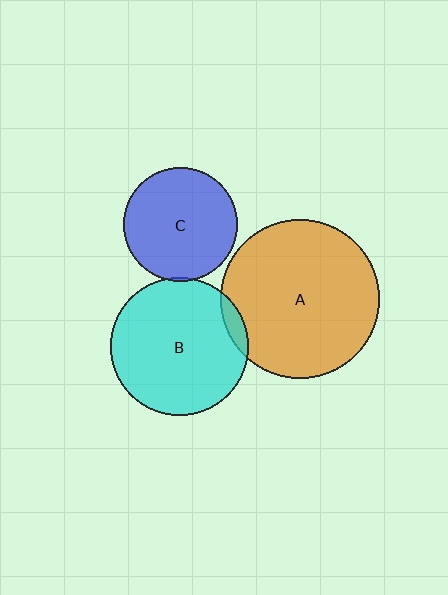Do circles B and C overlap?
Yes.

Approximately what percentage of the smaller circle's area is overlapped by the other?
Approximately 5%.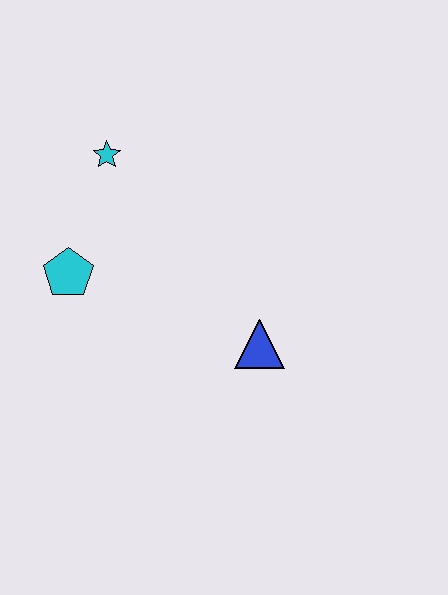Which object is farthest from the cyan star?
The blue triangle is farthest from the cyan star.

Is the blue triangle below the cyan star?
Yes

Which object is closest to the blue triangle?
The cyan pentagon is closest to the blue triangle.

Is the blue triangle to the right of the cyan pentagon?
Yes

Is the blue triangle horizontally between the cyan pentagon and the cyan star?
No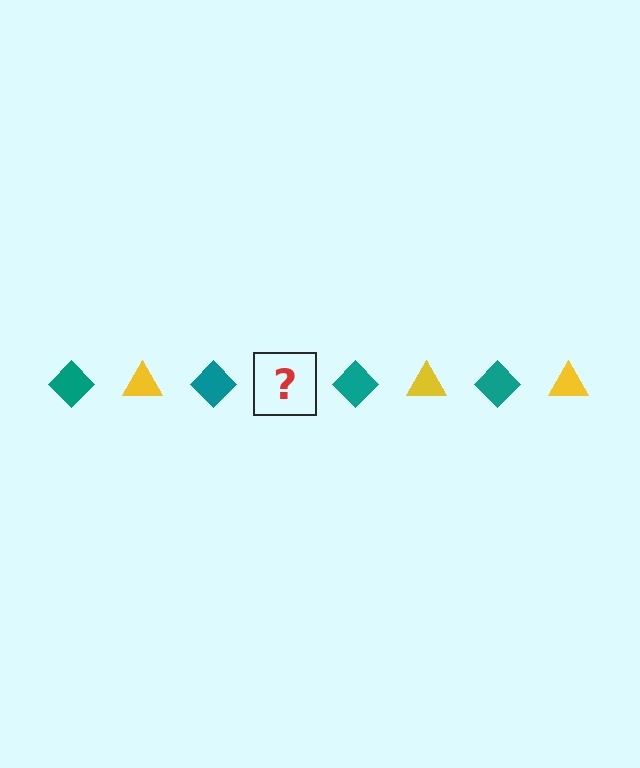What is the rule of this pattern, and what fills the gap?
The rule is that the pattern alternates between teal diamond and yellow triangle. The gap should be filled with a yellow triangle.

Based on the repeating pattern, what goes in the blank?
The blank should be a yellow triangle.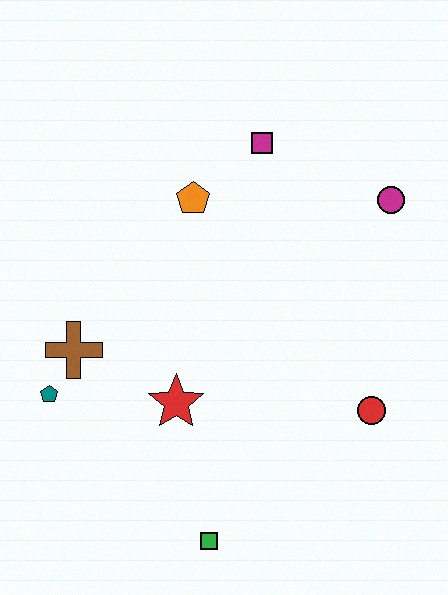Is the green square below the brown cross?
Yes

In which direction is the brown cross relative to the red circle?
The brown cross is to the left of the red circle.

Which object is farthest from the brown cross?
The magenta circle is farthest from the brown cross.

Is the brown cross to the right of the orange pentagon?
No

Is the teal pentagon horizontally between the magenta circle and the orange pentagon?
No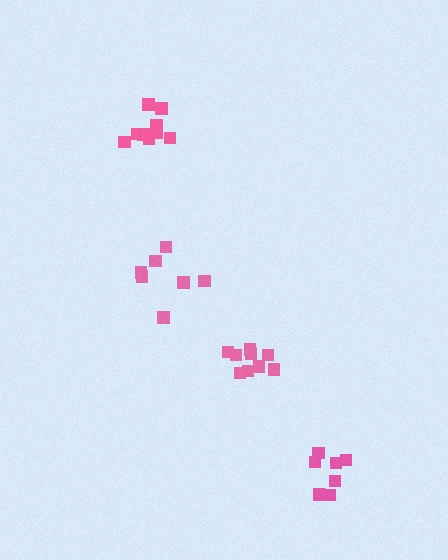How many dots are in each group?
Group 1: 9 dots, Group 2: 7 dots, Group 3: 10 dots, Group 4: 7 dots (33 total).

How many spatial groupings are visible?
There are 4 spatial groupings.